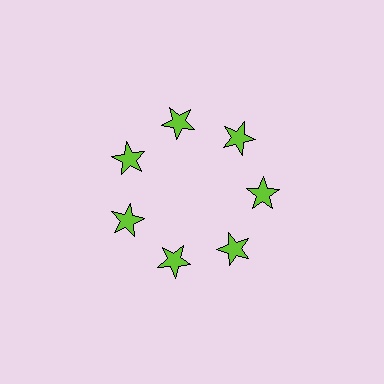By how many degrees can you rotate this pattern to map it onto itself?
The pattern maps onto itself every 51 degrees of rotation.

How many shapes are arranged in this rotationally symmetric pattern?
There are 7 shapes, arranged in 7 groups of 1.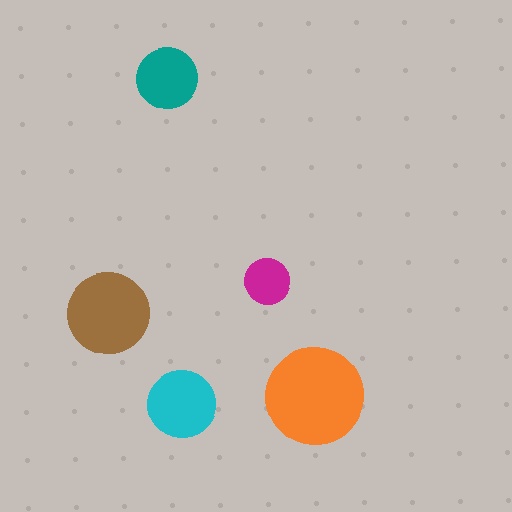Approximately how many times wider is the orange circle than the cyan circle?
About 1.5 times wider.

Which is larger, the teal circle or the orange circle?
The orange one.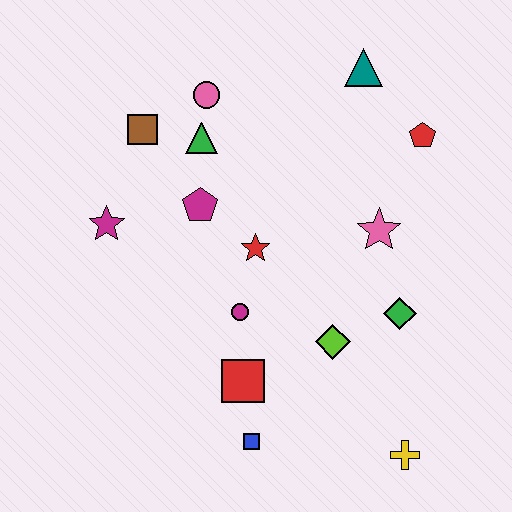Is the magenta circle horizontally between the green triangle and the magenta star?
No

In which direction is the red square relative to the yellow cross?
The red square is to the left of the yellow cross.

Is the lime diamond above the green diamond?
No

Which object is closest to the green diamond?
The lime diamond is closest to the green diamond.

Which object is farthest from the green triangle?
The yellow cross is farthest from the green triangle.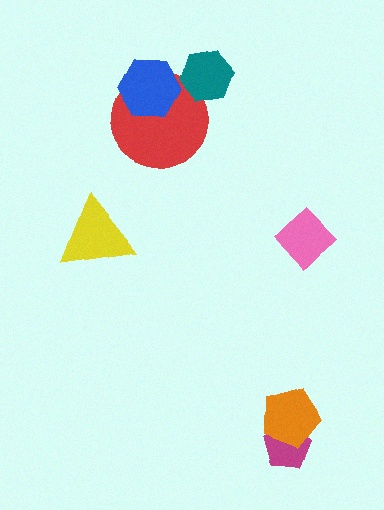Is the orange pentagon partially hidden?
No, no other shape covers it.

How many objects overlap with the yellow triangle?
0 objects overlap with the yellow triangle.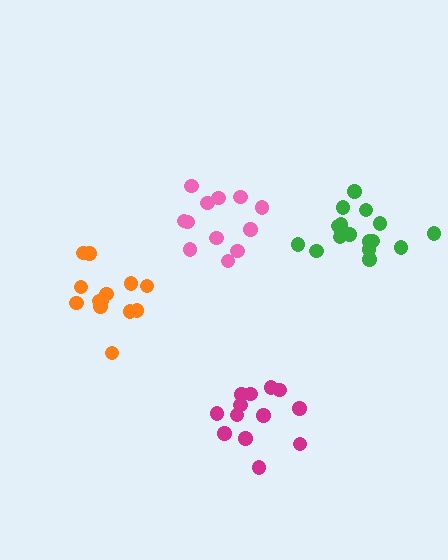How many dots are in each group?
Group 1: 17 dots, Group 2: 13 dots, Group 3: 12 dots, Group 4: 13 dots (55 total).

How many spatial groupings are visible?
There are 4 spatial groupings.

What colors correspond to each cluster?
The clusters are colored: green, orange, pink, magenta.